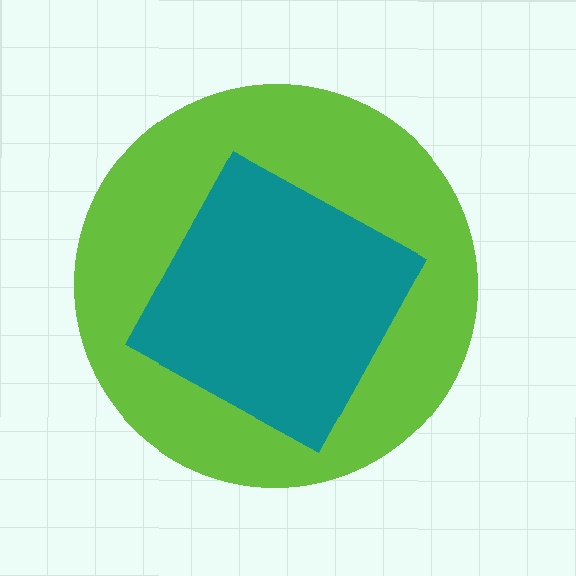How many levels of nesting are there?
2.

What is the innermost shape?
The teal diamond.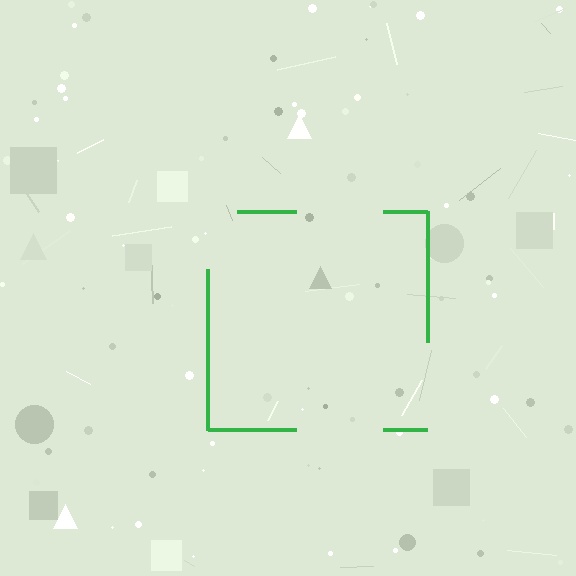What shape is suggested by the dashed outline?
The dashed outline suggests a square.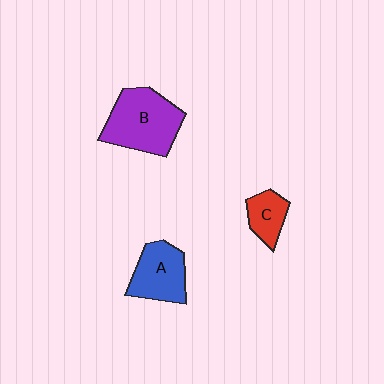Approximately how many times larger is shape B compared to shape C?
Approximately 2.3 times.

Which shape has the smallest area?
Shape C (red).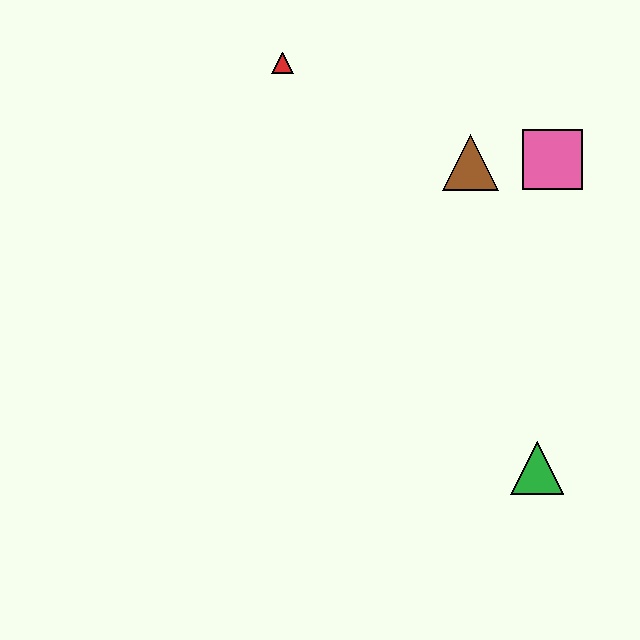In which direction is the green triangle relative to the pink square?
The green triangle is below the pink square.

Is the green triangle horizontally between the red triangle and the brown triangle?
No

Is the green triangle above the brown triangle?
No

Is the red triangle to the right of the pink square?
No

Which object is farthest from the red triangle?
The green triangle is farthest from the red triangle.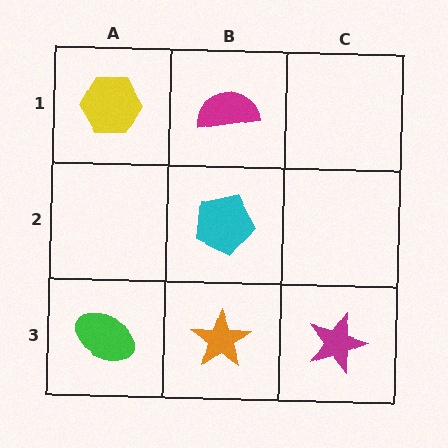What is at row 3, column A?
A green ellipse.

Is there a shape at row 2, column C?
No, that cell is empty.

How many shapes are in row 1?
2 shapes.